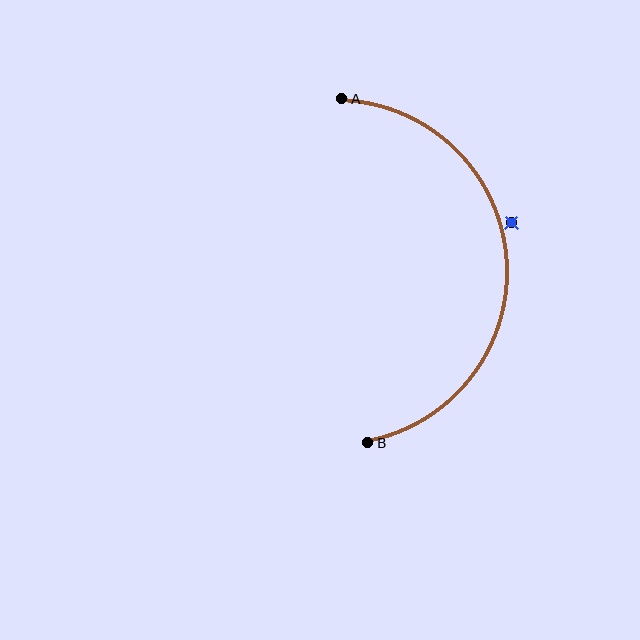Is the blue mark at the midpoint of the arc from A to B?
No — the blue mark does not lie on the arc at all. It sits slightly outside the curve.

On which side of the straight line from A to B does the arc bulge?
The arc bulges to the right of the straight line connecting A and B.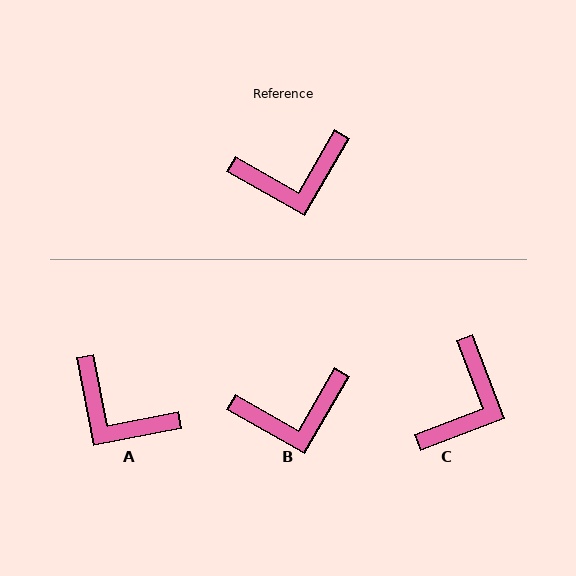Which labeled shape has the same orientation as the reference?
B.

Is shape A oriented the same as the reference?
No, it is off by about 49 degrees.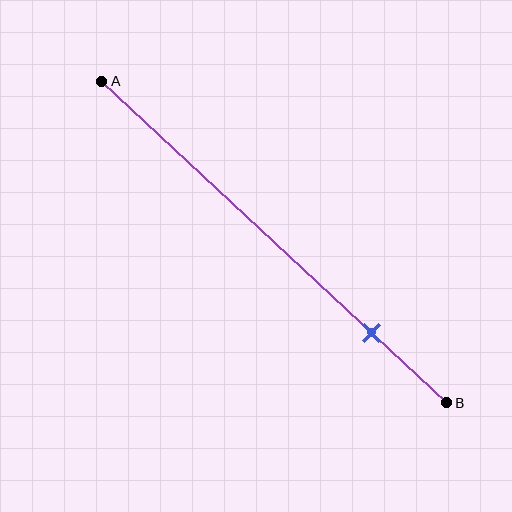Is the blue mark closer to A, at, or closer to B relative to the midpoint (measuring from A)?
The blue mark is closer to point B than the midpoint of segment AB.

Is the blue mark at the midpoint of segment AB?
No, the mark is at about 80% from A, not at the 50% midpoint.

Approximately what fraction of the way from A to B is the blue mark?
The blue mark is approximately 80% of the way from A to B.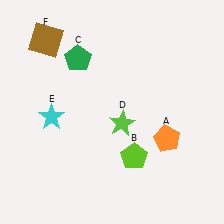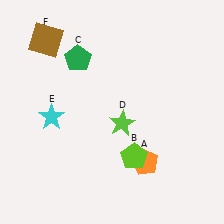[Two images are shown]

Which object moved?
The orange pentagon (A) moved down.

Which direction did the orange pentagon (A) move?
The orange pentagon (A) moved down.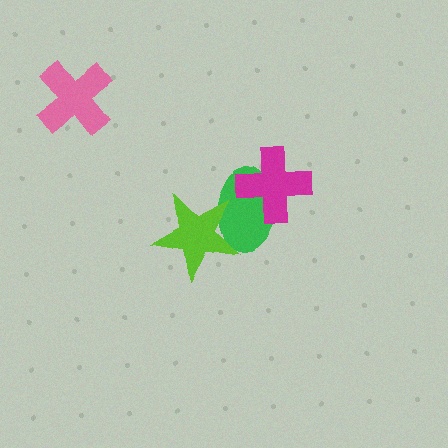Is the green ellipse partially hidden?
Yes, it is partially covered by another shape.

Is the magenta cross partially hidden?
No, no other shape covers it.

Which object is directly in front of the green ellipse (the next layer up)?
The magenta cross is directly in front of the green ellipse.